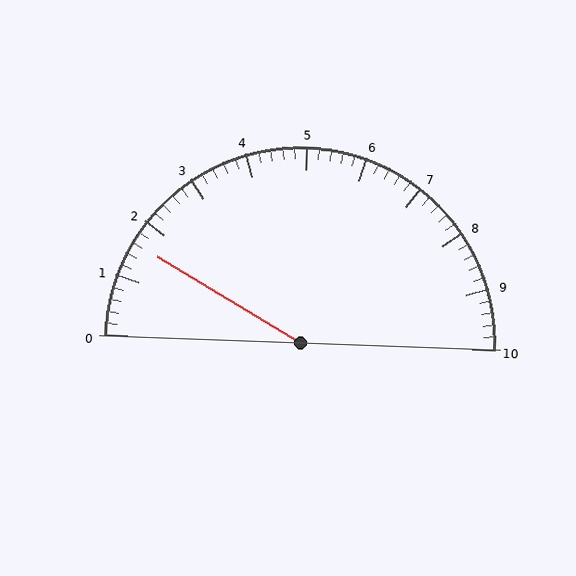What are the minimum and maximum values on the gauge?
The gauge ranges from 0 to 10.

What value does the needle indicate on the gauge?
The needle indicates approximately 1.6.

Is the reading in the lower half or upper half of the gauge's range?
The reading is in the lower half of the range (0 to 10).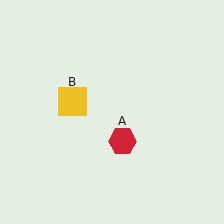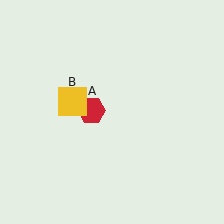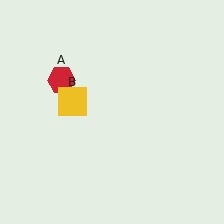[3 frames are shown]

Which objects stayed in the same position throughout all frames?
Yellow square (object B) remained stationary.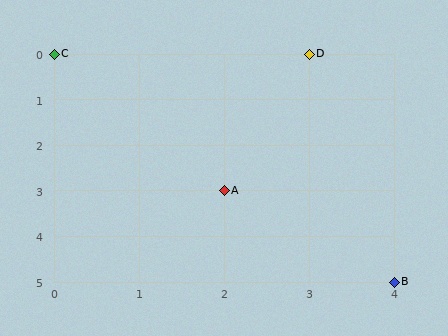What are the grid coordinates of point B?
Point B is at grid coordinates (4, 5).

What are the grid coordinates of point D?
Point D is at grid coordinates (3, 0).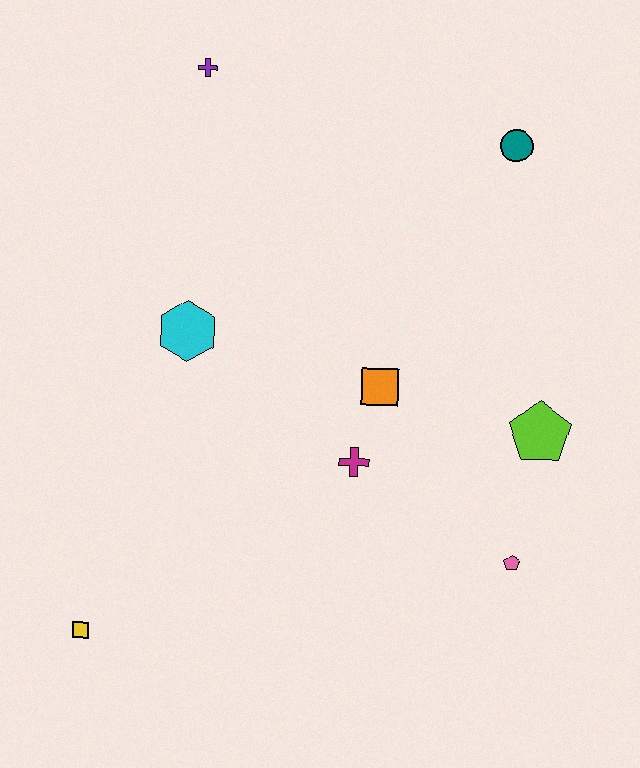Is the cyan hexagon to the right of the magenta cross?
No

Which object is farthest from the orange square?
The yellow square is farthest from the orange square.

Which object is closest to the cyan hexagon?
The orange square is closest to the cyan hexagon.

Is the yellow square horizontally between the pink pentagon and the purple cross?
No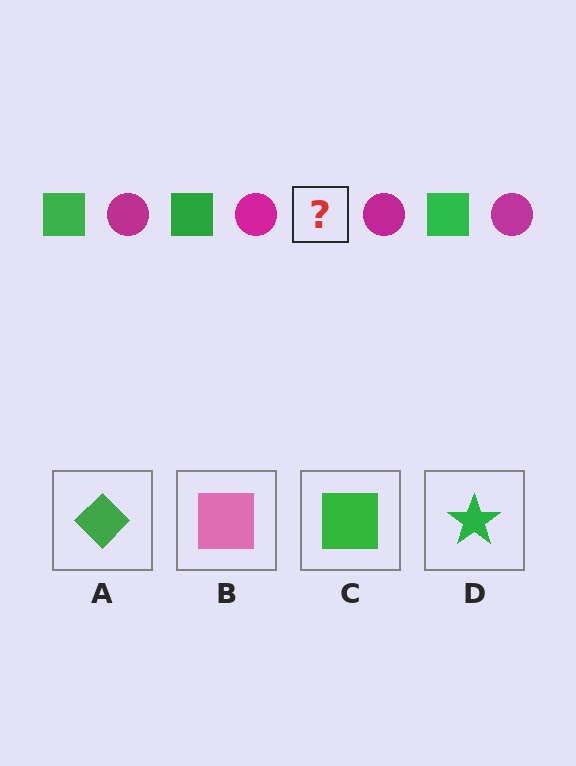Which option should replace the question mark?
Option C.